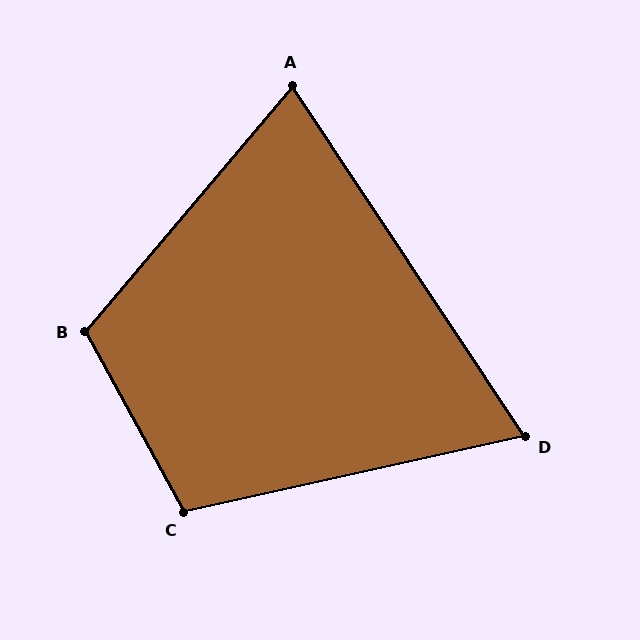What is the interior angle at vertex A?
Approximately 74 degrees (acute).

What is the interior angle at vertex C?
Approximately 106 degrees (obtuse).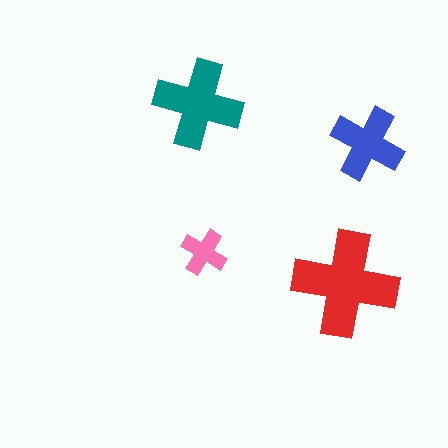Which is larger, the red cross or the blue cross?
The red one.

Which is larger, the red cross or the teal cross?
The red one.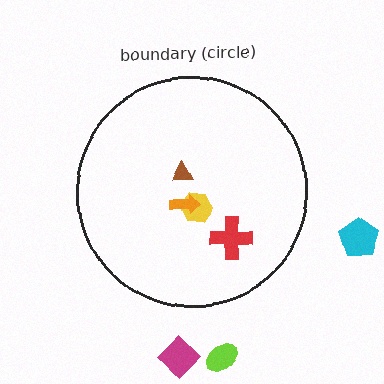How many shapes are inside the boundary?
4 inside, 3 outside.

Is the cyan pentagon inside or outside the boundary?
Outside.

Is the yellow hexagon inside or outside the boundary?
Inside.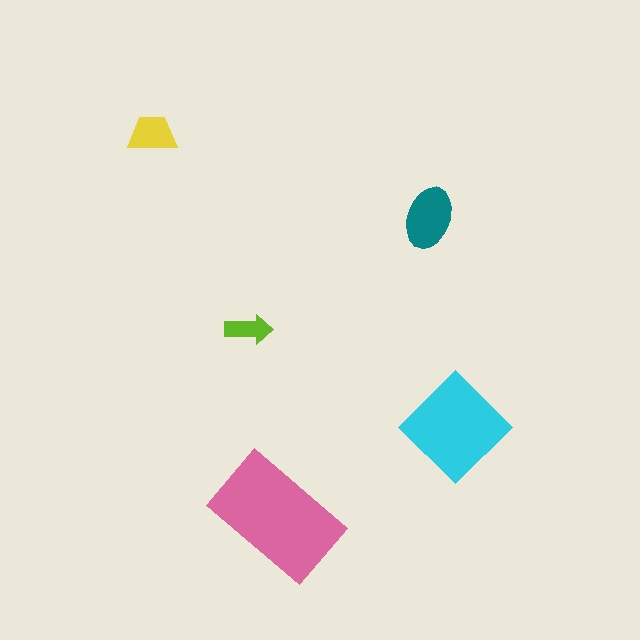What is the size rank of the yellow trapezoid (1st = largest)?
4th.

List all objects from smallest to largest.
The lime arrow, the yellow trapezoid, the teal ellipse, the cyan diamond, the pink rectangle.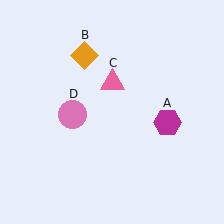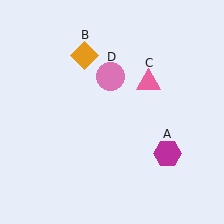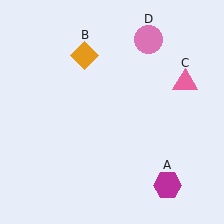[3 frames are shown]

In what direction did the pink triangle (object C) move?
The pink triangle (object C) moved right.